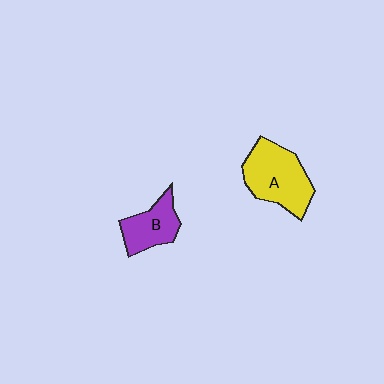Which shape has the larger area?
Shape A (yellow).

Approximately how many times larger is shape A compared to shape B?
Approximately 1.6 times.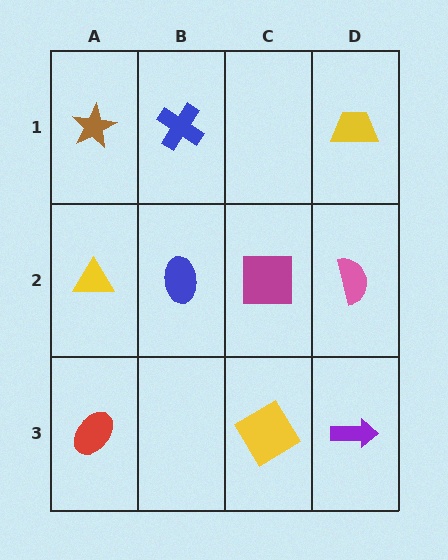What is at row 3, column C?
A yellow diamond.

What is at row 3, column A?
A red ellipse.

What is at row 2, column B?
A blue ellipse.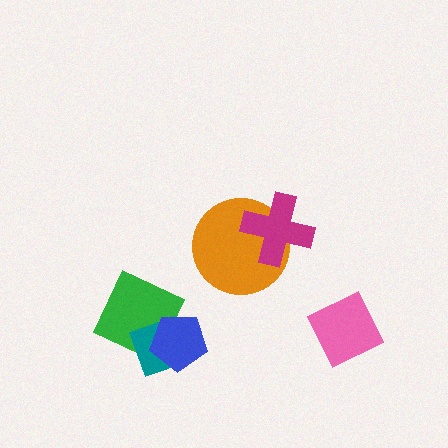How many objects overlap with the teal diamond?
2 objects overlap with the teal diamond.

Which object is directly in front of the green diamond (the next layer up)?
The teal diamond is directly in front of the green diamond.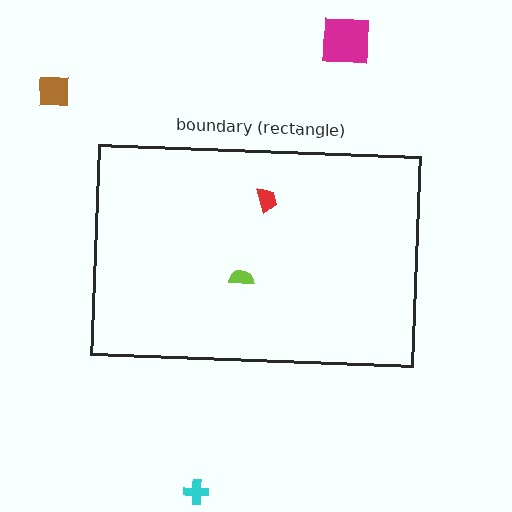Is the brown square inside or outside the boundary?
Outside.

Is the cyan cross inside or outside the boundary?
Outside.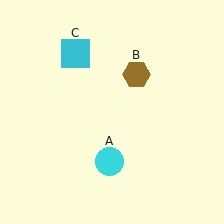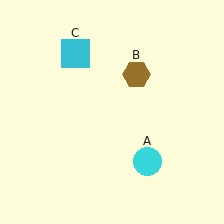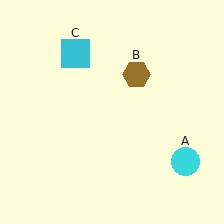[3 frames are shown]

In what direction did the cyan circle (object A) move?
The cyan circle (object A) moved right.